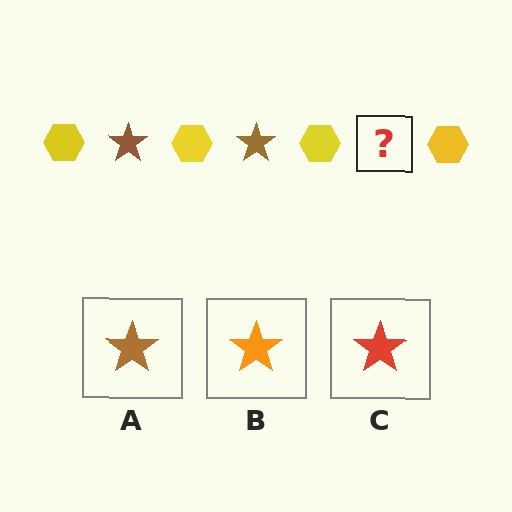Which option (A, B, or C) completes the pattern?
A.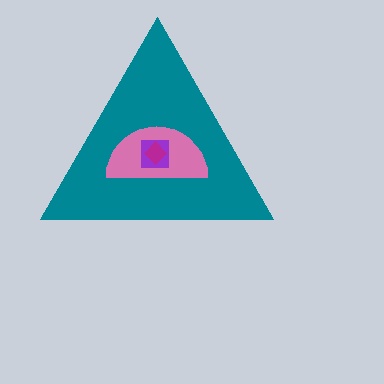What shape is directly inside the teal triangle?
The pink semicircle.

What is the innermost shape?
The magenta diamond.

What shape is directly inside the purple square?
The magenta diamond.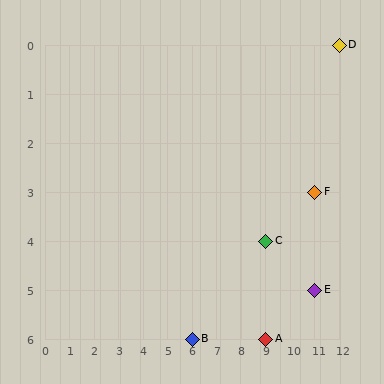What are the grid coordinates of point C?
Point C is at grid coordinates (9, 4).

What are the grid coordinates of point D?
Point D is at grid coordinates (12, 0).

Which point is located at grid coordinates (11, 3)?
Point F is at (11, 3).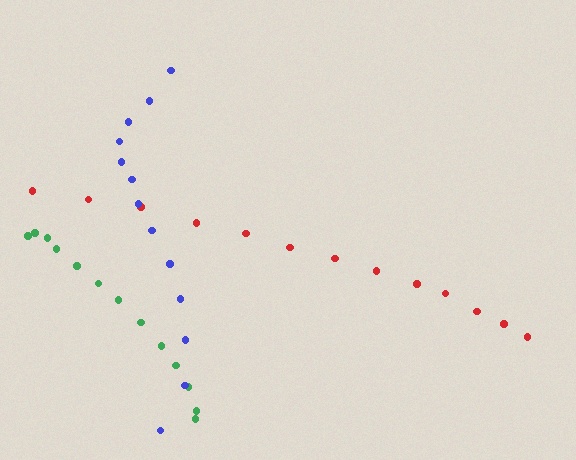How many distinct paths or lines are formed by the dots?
There are 3 distinct paths.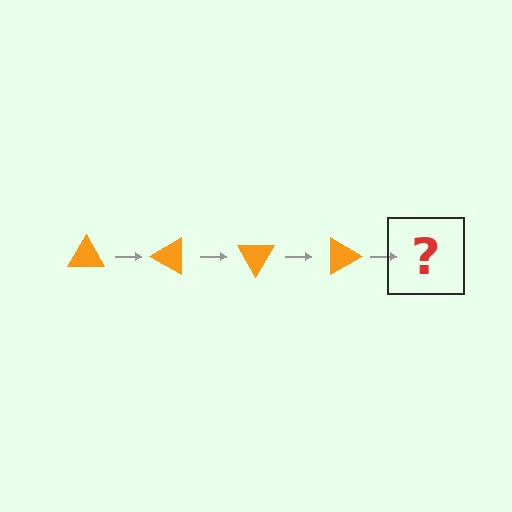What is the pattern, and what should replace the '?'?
The pattern is that the triangle rotates 30 degrees each step. The '?' should be an orange triangle rotated 120 degrees.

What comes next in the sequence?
The next element should be an orange triangle rotated 120 degrees.